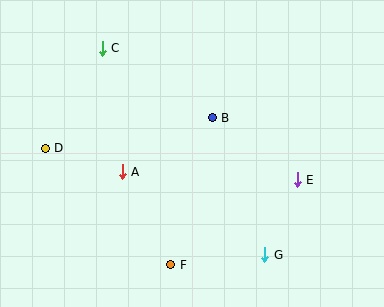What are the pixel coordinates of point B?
Point B is at (212, 118).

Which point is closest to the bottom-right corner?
Point G is closest to the bottom-right corner.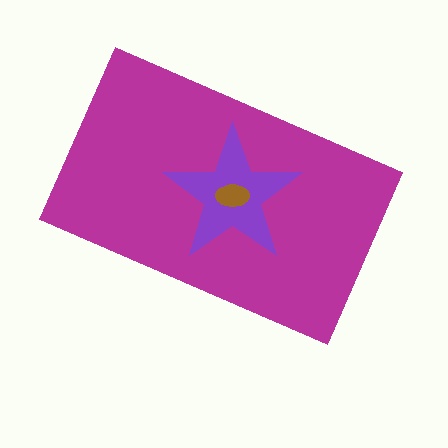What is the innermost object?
The brown ellipse.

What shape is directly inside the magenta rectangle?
The purple star.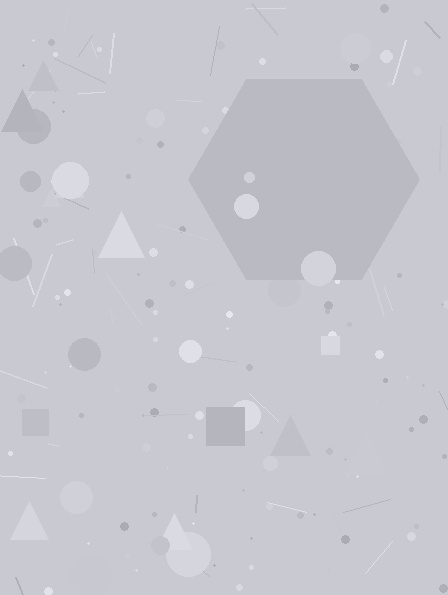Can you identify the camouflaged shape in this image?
The camouflaged shape is a hexagon.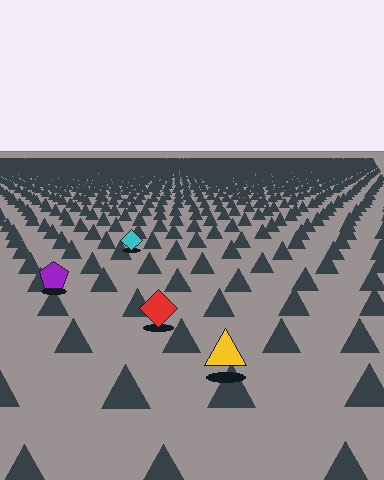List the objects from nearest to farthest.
From nearest to farthest: the yellow triangle, the red diamond, the purple pentagon, the cyan diamond.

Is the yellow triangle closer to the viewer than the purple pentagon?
Yes. The yellow triangle is closer — you can tell from the texture gradient: the ground texture is coarser near it.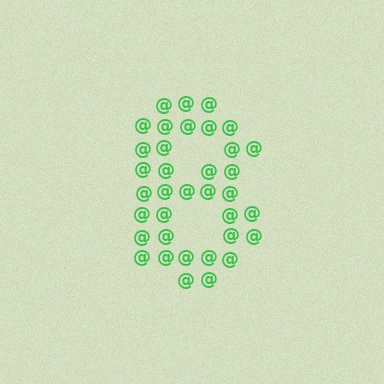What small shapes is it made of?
It is made of small at signs.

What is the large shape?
The large shape is the digit 8.